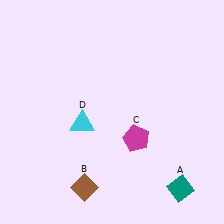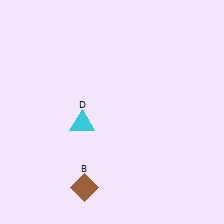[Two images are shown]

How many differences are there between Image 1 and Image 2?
There are 2 differences between the two images.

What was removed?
The teal diamond (A), the magenta pentagon (C) were removed in Image 2.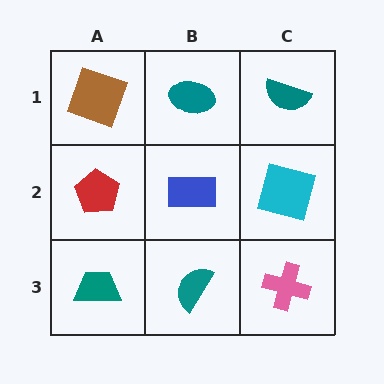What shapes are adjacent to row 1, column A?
A red pentagon (row 2, column A), a teal ellipse (row 1, column B).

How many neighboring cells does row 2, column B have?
4.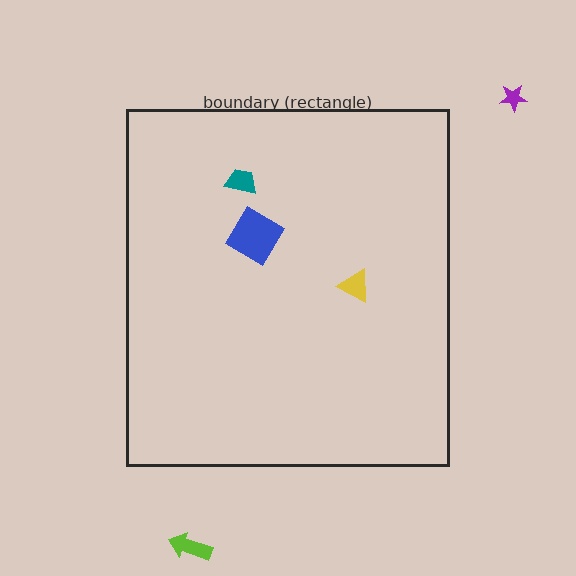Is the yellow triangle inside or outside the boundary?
Inside.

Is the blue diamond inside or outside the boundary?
Inside.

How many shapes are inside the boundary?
3 inside, 2 outside.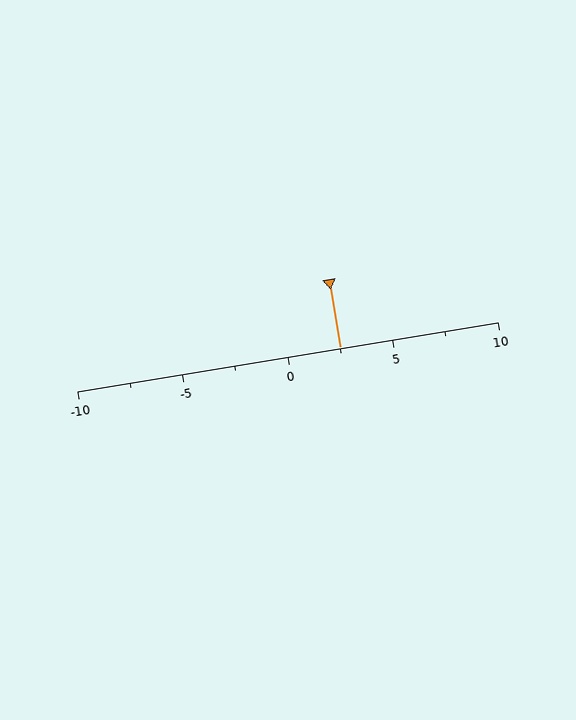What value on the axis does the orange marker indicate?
The marker indicates approximately 2.5.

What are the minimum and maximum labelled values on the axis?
The axis runs from -10 to 10.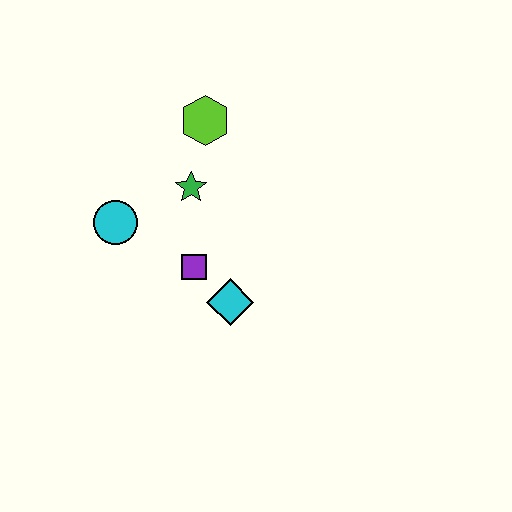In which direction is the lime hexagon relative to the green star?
The lime hexagon is above the green star.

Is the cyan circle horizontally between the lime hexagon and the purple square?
No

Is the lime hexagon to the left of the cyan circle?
No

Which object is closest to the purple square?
The cyan diamond is closest to the purple square.